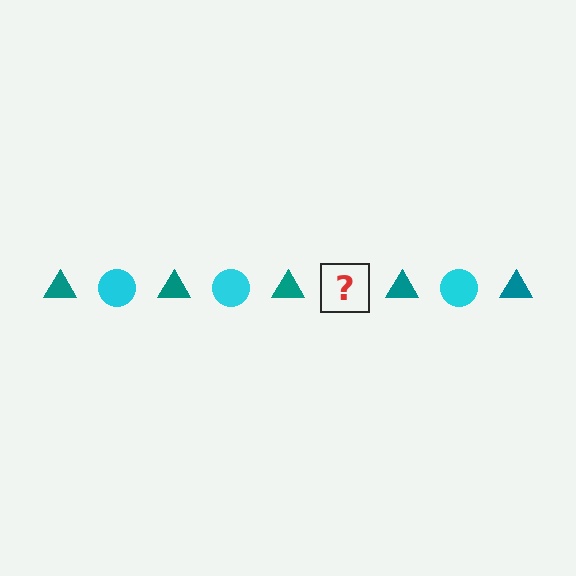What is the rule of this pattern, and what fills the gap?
The rule is that the pattern alternates between teal triangle and cyan circle. The gap should be filled with a cyan circle.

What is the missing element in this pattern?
The missing element is a cyan circle.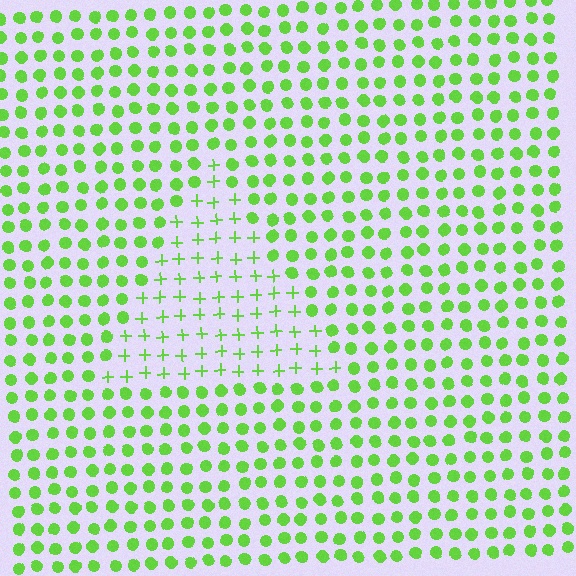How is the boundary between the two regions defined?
The boundary is defined by a change in element shape: plus signs inside vs. circles outside. All elements share the same color and spacing.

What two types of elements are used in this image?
The image uses plus signs inside the triangle region and circles outside it.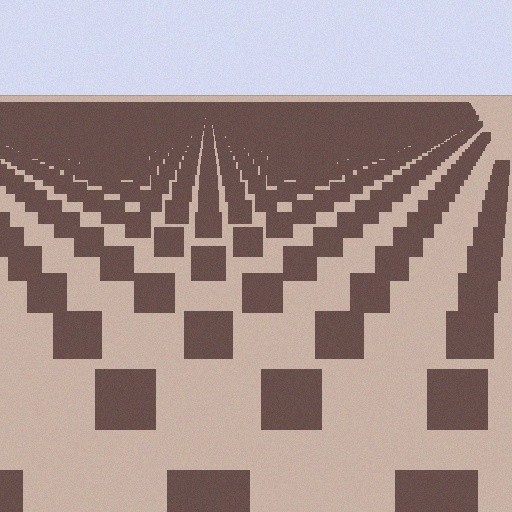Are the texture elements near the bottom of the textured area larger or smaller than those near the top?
Larger. Near the bottom, elements are closer to the viewer and appear at a bigger on-screen size.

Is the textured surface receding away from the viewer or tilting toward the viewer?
The surface is receding away from the viewer. Texture elements get smaller and denser toward the top.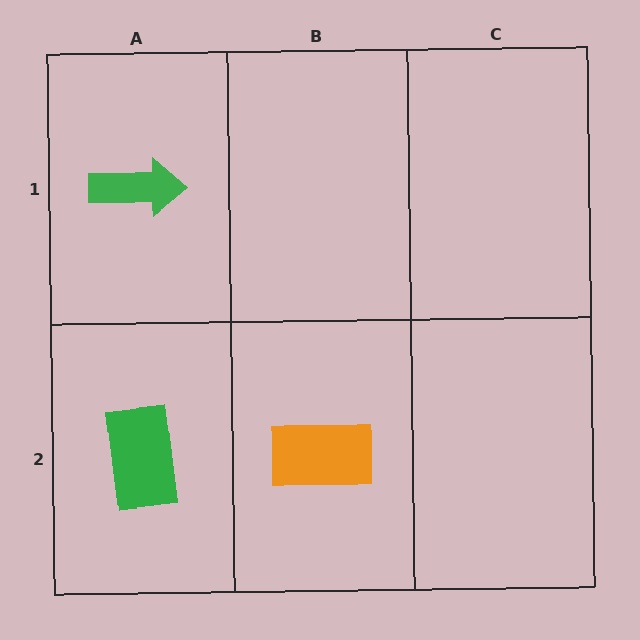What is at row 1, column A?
A green arrow.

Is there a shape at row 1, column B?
No, that cell is empty.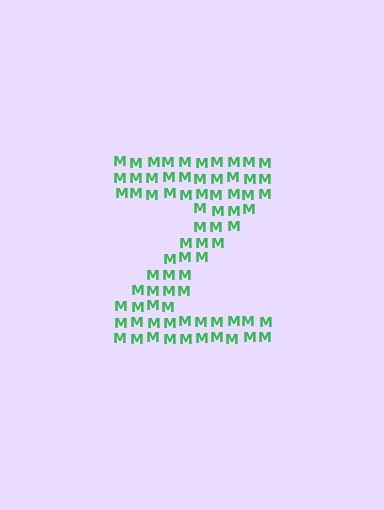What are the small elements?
The small elements are letter M's.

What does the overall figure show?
The overall figure shows the letter Z.